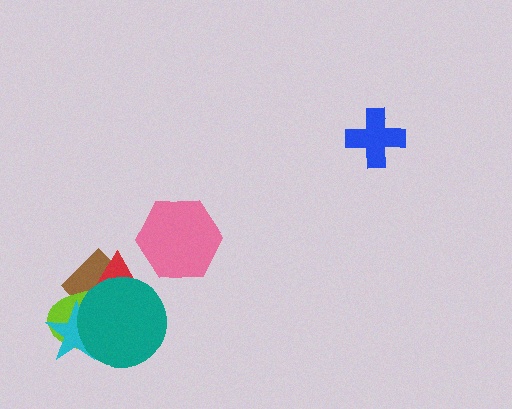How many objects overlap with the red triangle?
3 objects overlap with the red triangle.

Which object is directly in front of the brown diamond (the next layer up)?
The lime ellipse is directly in front of the brown diamond.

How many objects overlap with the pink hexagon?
0 objects overlap with the pink hexagon.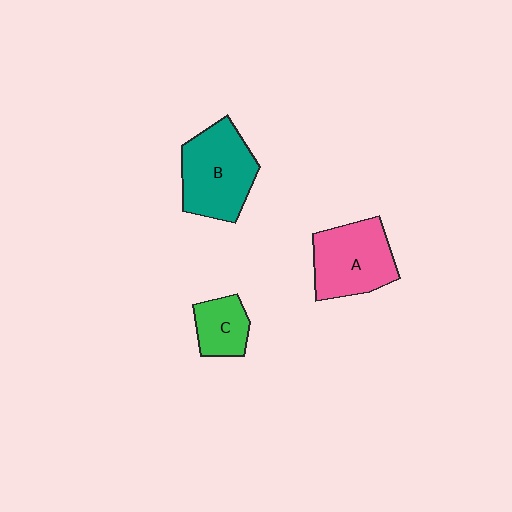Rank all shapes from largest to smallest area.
From largest to smallest: B (teal), A (pink), C (green).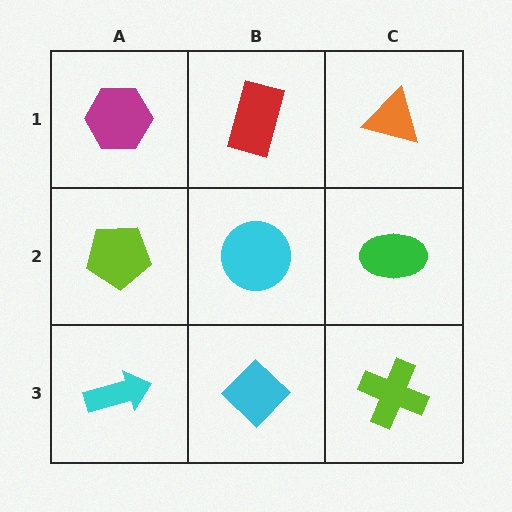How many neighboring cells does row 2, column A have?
3.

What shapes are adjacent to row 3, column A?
A lime pentagon (row 2, column A), a cyan diamond (row 3, column B).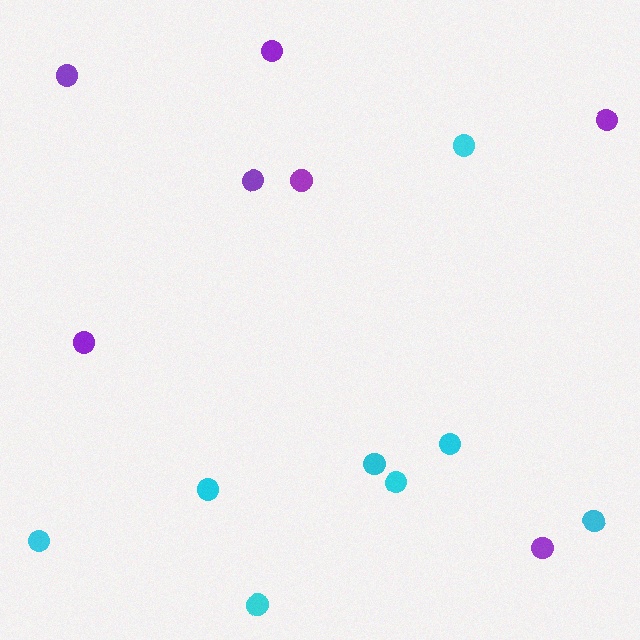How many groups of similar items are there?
There are 2 groups: one group of cyan circles (8) and one group of purple circles (7).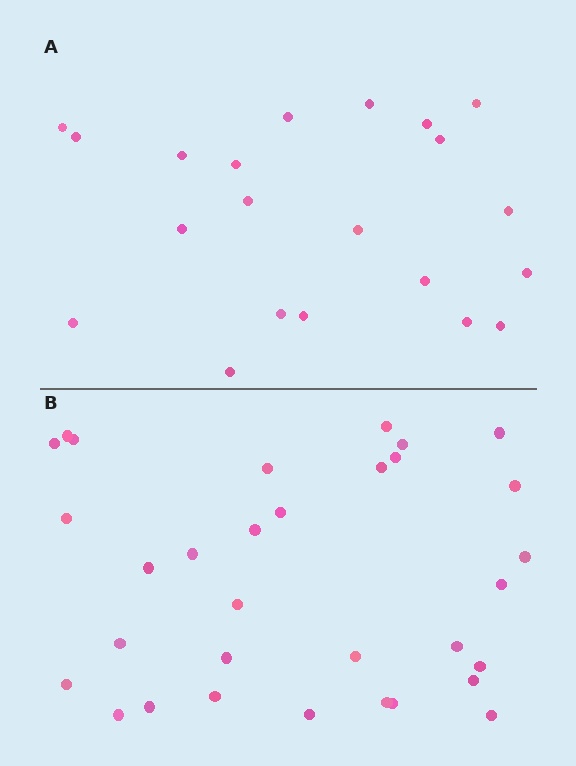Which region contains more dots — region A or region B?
Region B (the bottom region) has more dots.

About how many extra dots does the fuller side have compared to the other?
Region B has roughly 12 or so more dots than region A.